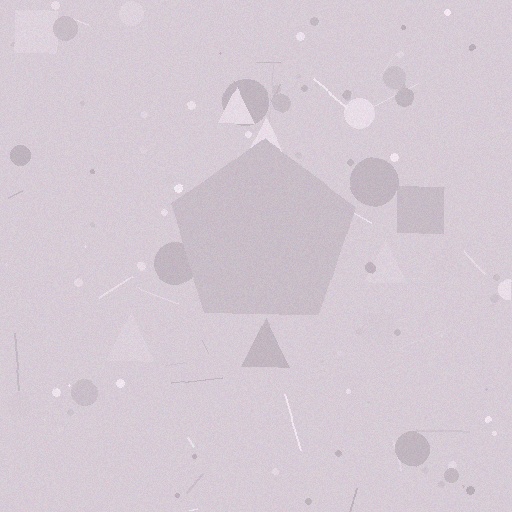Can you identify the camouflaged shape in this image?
The camouflaged shape is a pentagon.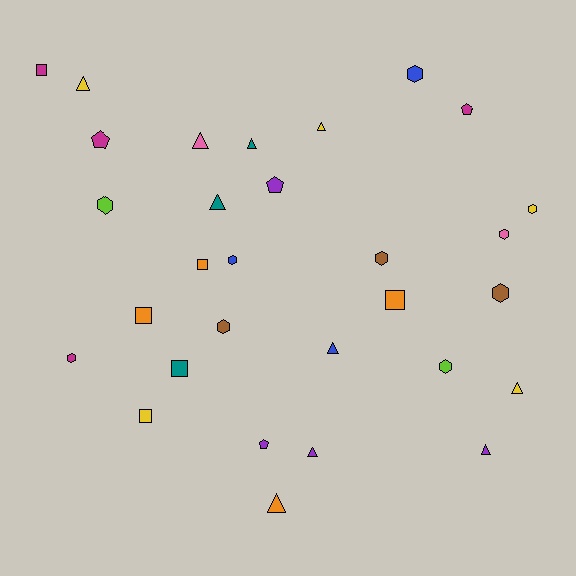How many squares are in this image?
There are 6 squares.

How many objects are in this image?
There are 30 objects.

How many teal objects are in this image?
There are 3 teal objects.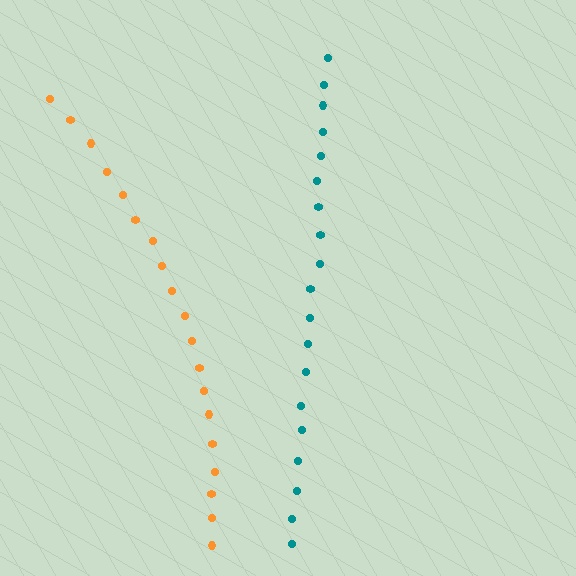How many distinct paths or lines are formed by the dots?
There are 2 distinct paths.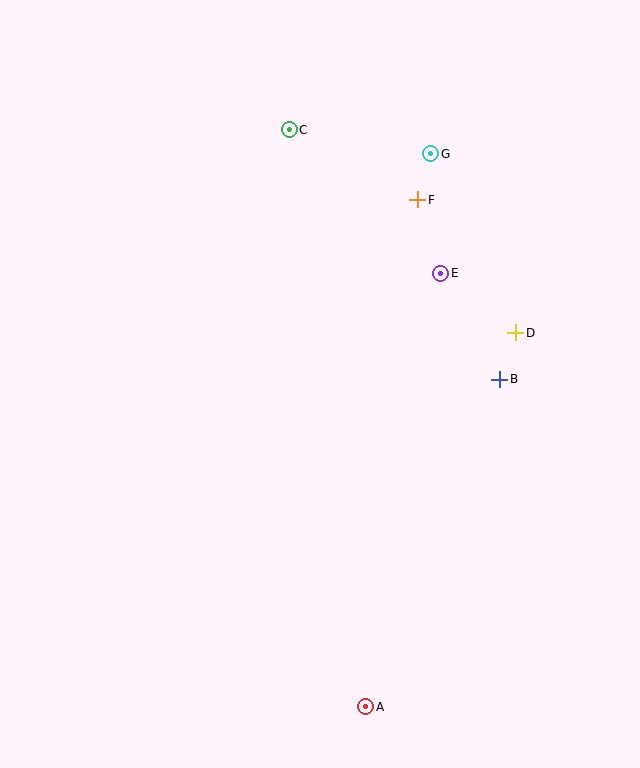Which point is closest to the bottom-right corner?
Point A is closest to the bottom-right corner.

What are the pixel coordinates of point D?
Point D is at (516, 333).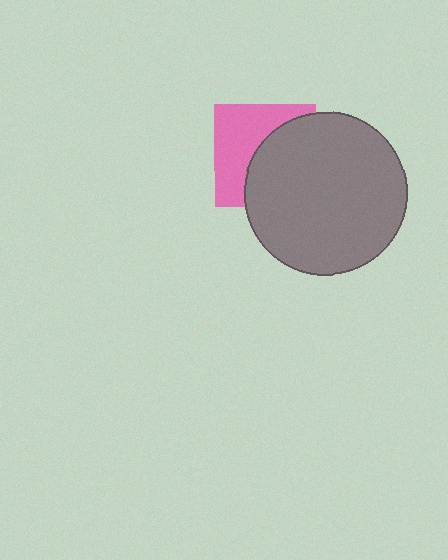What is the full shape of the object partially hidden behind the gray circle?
The partially hidden object is a pink square.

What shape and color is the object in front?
The object in front is a gray circle.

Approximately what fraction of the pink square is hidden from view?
Roughly 53% of the pink square is hidden behind the gray circle.